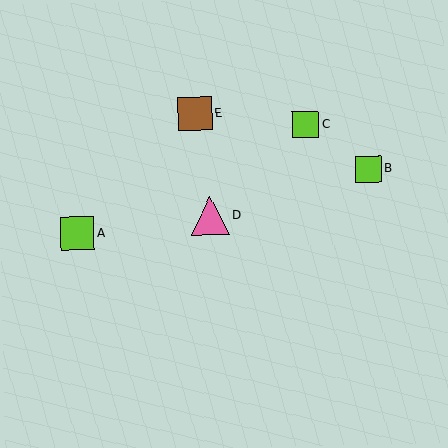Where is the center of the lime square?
The center of the lime square is at (77, 234).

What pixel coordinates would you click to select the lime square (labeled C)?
Click at (305, 124) to select the lime square C.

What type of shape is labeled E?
Shape E is a brown square.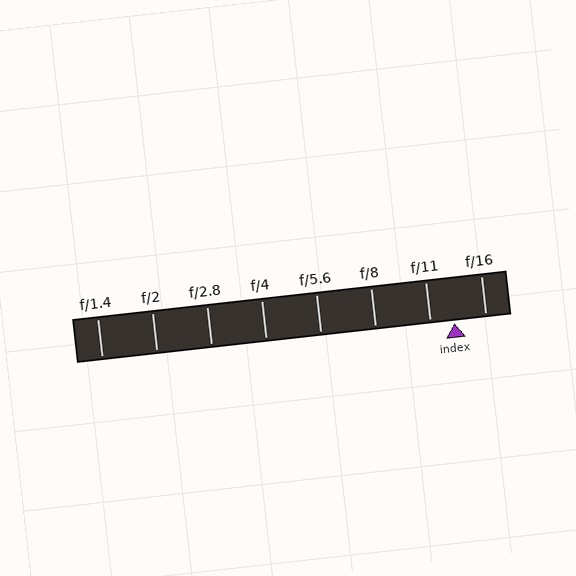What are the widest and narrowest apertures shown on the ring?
The widest aperture shown is f/1.4 and the narrowest is f/16.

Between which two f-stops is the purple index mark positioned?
The index mark is between f/11 and f/16.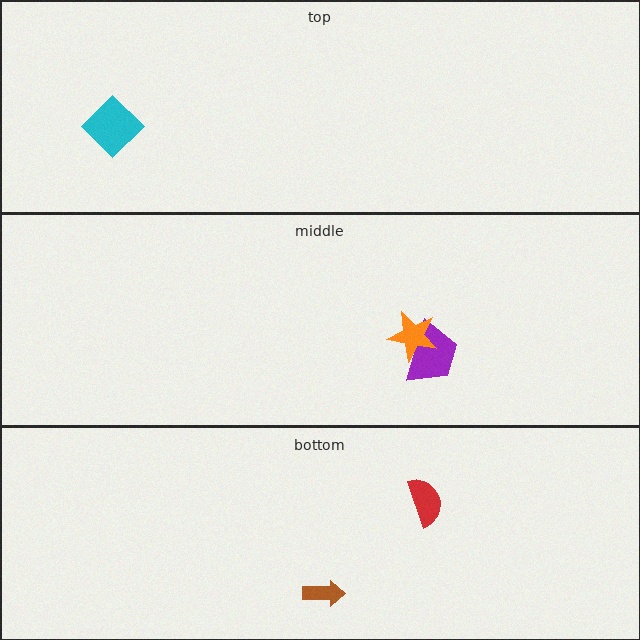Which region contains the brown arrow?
The bottom region.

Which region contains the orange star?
The middle region.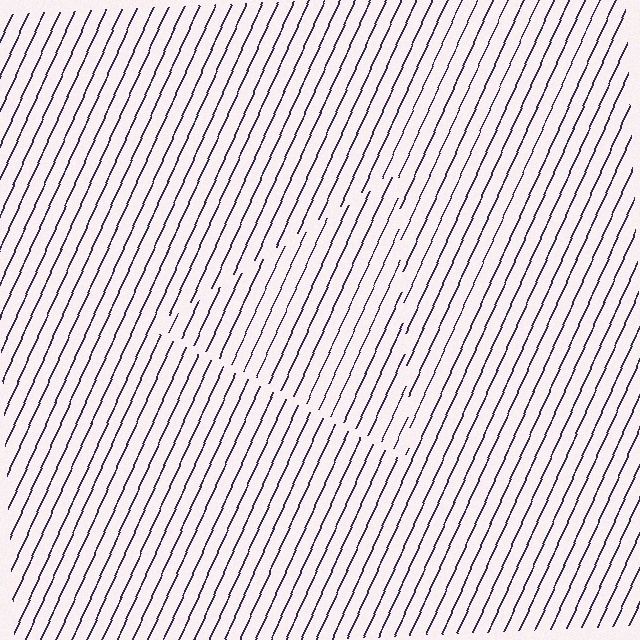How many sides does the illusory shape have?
3 sides — the line-ends trace a triangle.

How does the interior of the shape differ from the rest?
The interior of the shape contains the same grating, shifted by half a period — the contour is defined by the phase discontinuity where line-ends from the inner and outer gratings abut.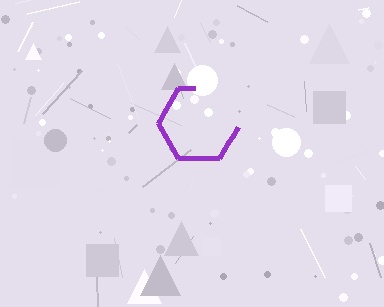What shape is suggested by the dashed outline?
The dashed outline suggests a hexagon.